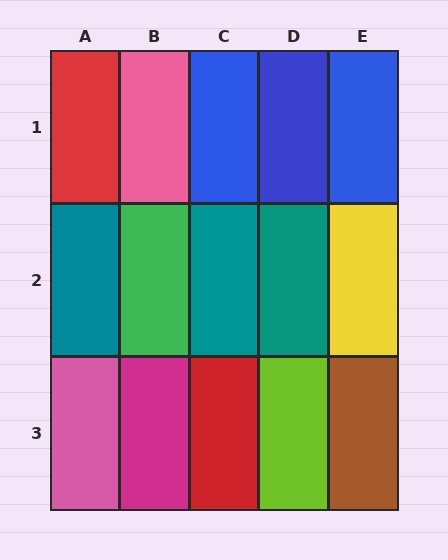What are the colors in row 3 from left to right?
Pink, magenta, red, lime, brown.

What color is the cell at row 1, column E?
Blue.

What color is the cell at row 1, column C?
Blue.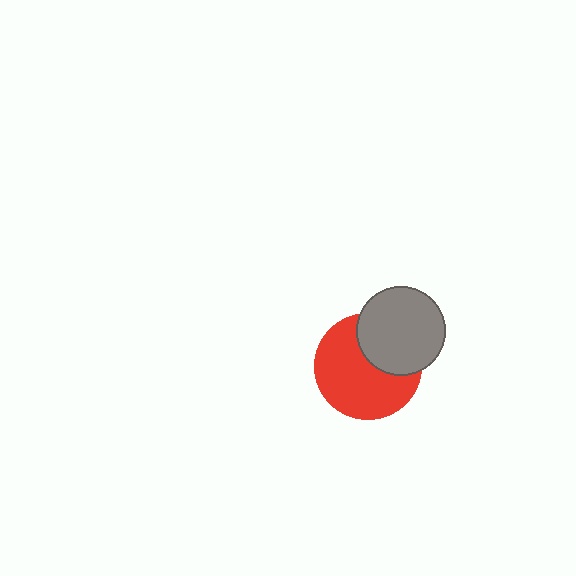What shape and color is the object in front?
The object in front is a gray circle.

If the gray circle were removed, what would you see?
You would see the complete red circle.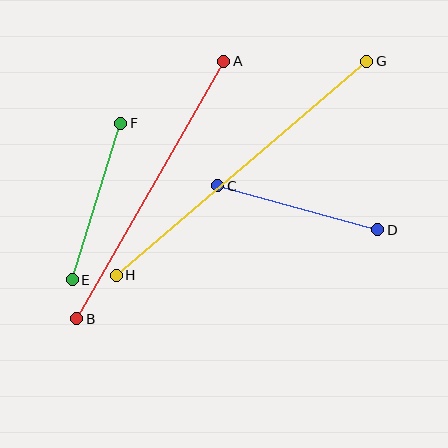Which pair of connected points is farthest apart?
Points G and H are farthest apart.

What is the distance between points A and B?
The distance is approximately 297 pixels.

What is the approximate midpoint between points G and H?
The midpoint is at approximately (241, 168) pixels.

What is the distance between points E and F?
The distance is approximately 164 pixels.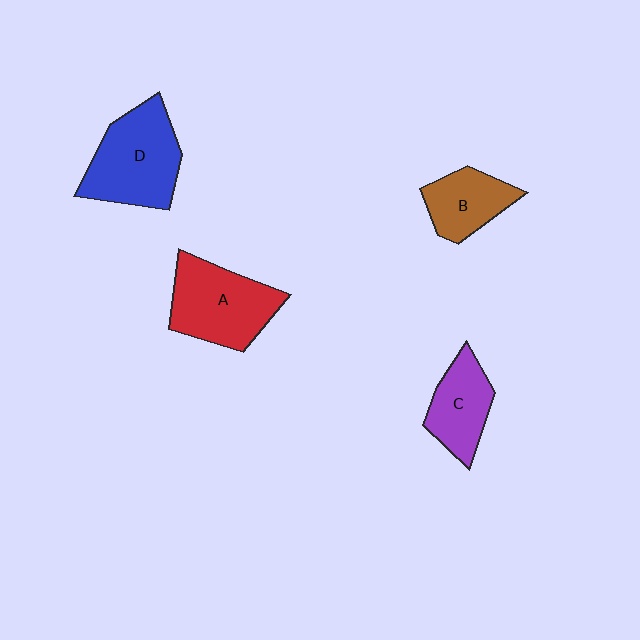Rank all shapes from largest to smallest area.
From largest to smallest: D (blue), A (red), C (purple), B (brown).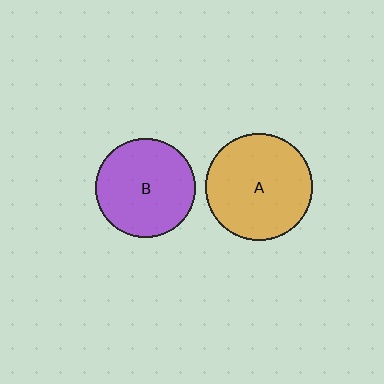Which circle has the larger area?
Circle A (orange).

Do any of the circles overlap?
No, none of the circles overlap.